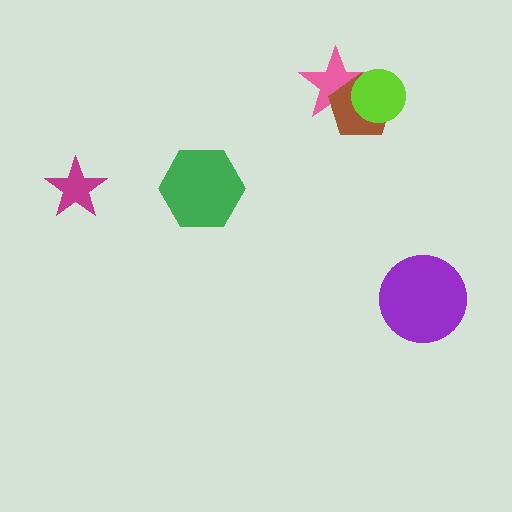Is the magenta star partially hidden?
No, no other shape covers it.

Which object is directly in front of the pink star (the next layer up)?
The brown pentagon is directly in front of the pink star.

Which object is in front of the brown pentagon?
The lime circle is in front of the brown pentagon.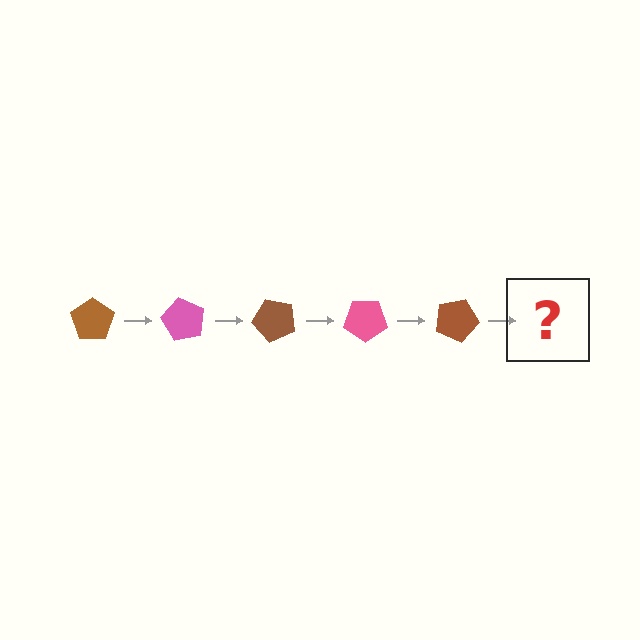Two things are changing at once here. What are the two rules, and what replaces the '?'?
The two rules are that it rotates 60 degrees each step and the color cycles through brown and pink. The '?' should be a pink pentagon, rotated 300 degrees from the start.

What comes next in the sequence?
The next element should be a pink pentagon, rotated 300 degrees from the start.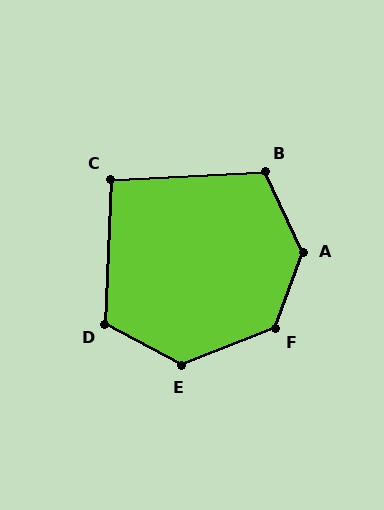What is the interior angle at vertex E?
Approximately 130 degrees (obtuse).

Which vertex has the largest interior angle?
A, at approximately 135 degrees.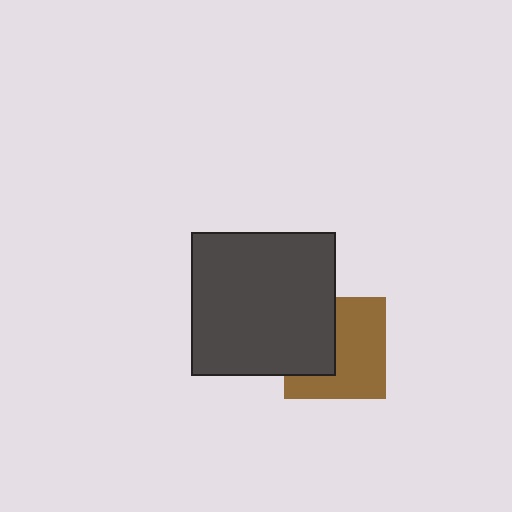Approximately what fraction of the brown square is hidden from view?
Roughly 39% of the brown square is hidden behind the dark gray square.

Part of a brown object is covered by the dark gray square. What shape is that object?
It is a square.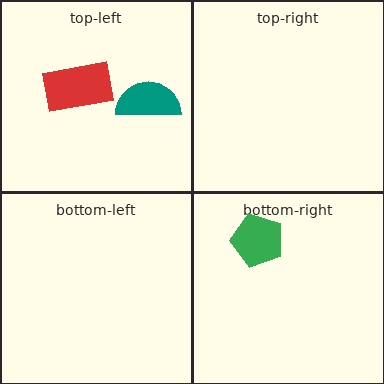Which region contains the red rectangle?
The top-left region.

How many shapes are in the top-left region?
2.